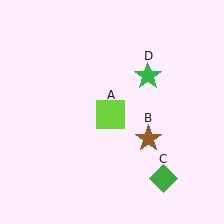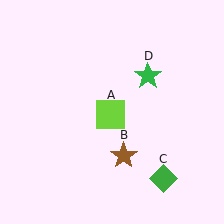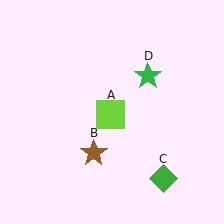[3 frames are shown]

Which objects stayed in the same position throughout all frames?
Lime square (object A) and green diamond (object C) and green star (object D) remained stationary.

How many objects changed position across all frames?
1 object changed position: brown star (object B).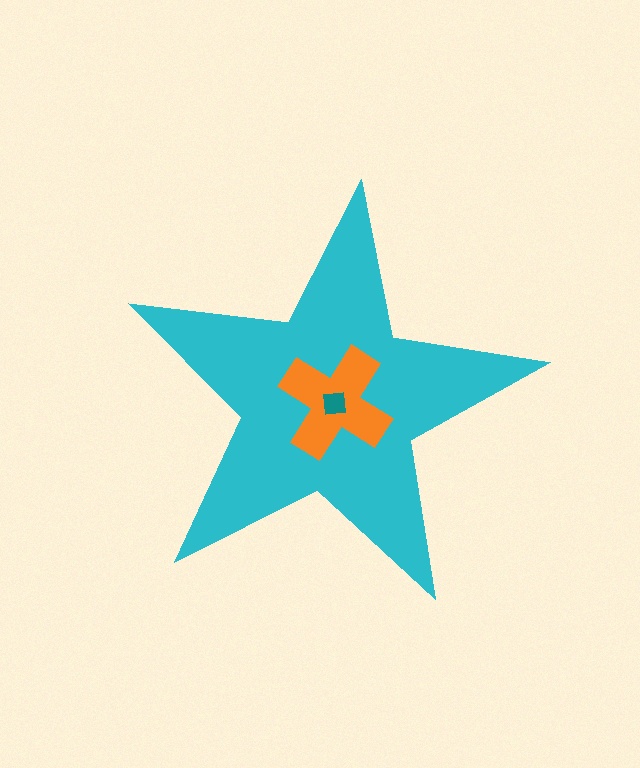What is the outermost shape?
The cyan star.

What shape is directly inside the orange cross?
The teal square.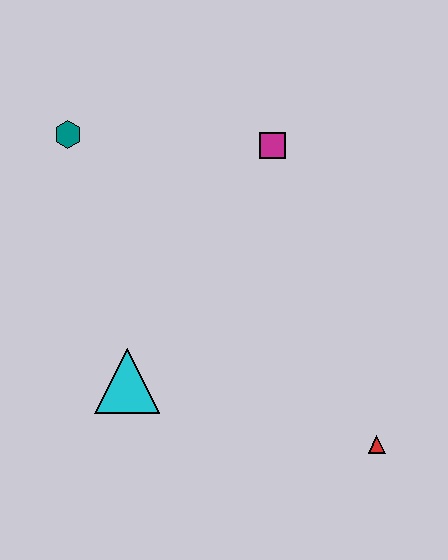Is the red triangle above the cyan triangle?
No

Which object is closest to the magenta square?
The teal hexagon is closest to the magenta square.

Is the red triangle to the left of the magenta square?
No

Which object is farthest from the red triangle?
The teal hexagon is farthest from the red triangle.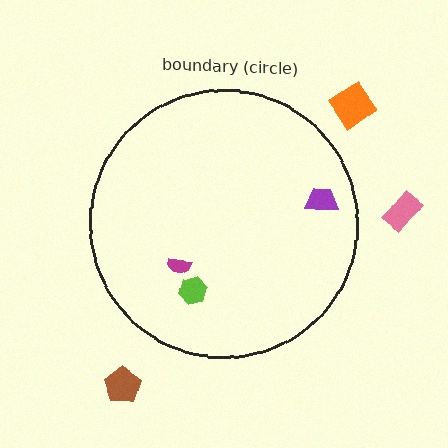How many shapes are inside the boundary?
3 inside, 3 outside.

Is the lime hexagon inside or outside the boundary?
Inside.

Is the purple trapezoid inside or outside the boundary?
Inside.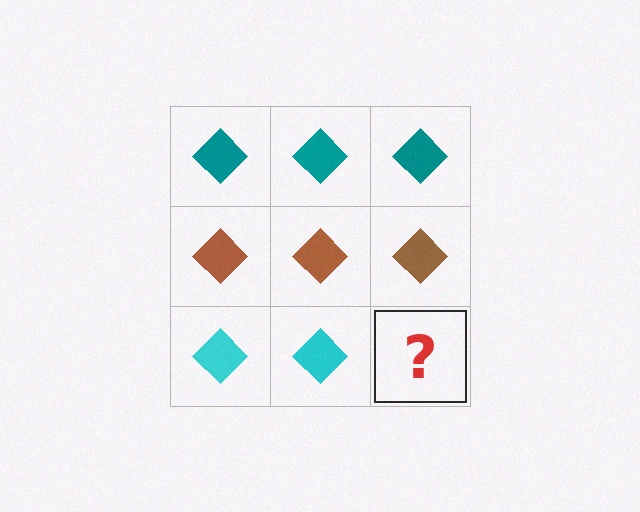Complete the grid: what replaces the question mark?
The question mark should be replaced with a cyan diamond.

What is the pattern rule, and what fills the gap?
The rule is that each row has a consistent color. The gap should be filled with a cyan diamond.